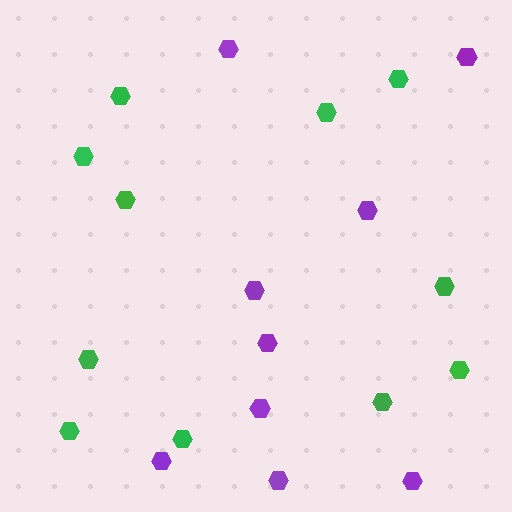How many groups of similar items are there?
There are 2 groups: one group of purple hexagons (9) and one group of green hexagons (11).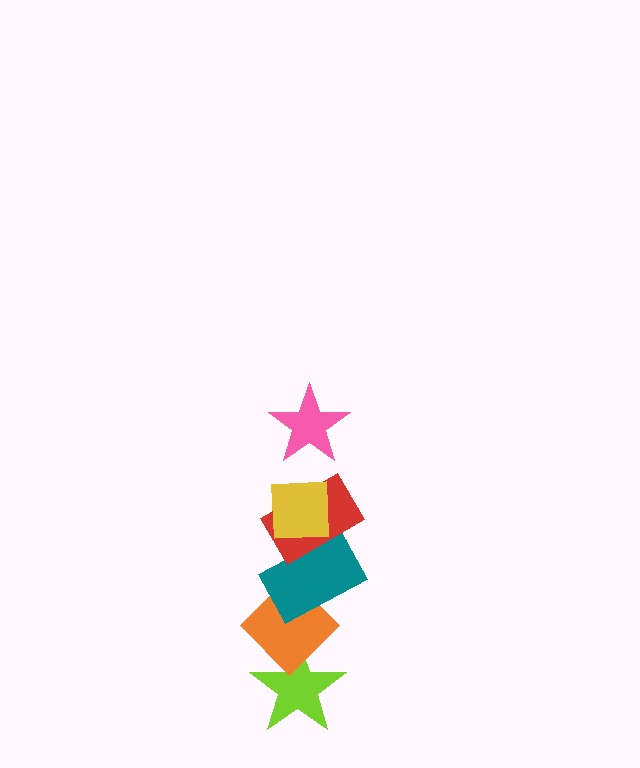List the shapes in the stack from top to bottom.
From top to bottom: the pink star, the yellow square, the red rectangle, the teal rectangle, the orange diamond, the lime star.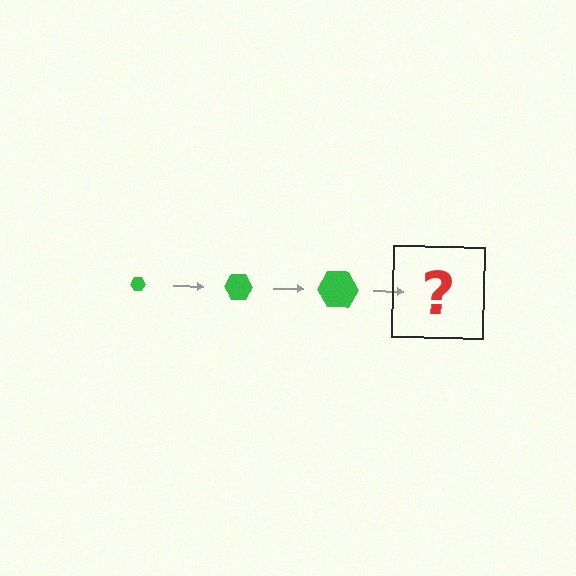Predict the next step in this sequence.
The next step is a green hexagon, larger than the previous one.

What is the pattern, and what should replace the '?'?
The pattern is that the hexagon gets progressively larger each step. The '?' should be a green hexagon, larger than the previous one.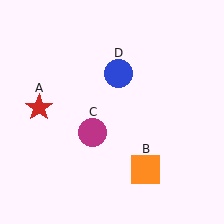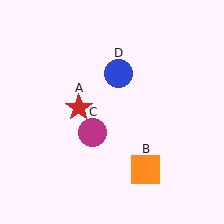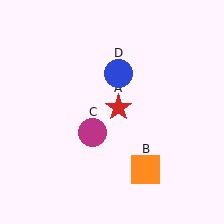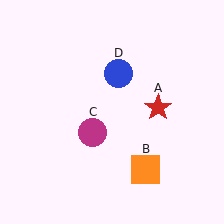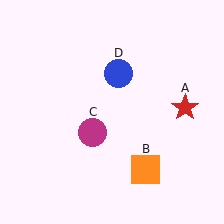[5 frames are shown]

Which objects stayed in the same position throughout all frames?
Orange square (object B) and magenta circle (object C) and blue circle (object D) remained stationary.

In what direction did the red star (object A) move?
The red star (object A) moved right.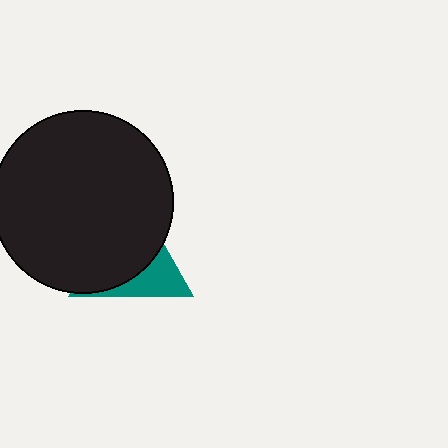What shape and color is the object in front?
The object in front is a black circle.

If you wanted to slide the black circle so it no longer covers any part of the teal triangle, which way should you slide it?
Slide it toward the upper-left — that is the most direct way to separate the two shapes.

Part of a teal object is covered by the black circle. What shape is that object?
It is a triangle.